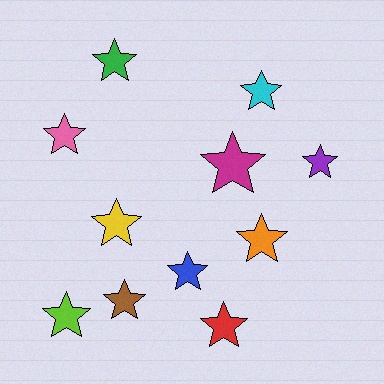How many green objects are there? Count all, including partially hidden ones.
There is 1 green object.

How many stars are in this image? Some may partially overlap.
There are 11 stars.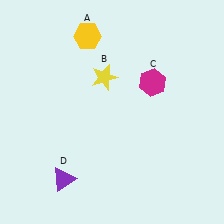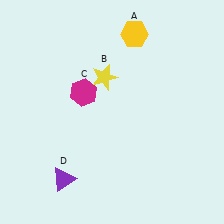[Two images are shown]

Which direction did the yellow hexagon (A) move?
The yellow hexagon (A) moved right.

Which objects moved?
The objects that moved are: the yellow hexagon (A), the magenta hexagon (C).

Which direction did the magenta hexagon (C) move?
The magenta hexagon (C) moved left.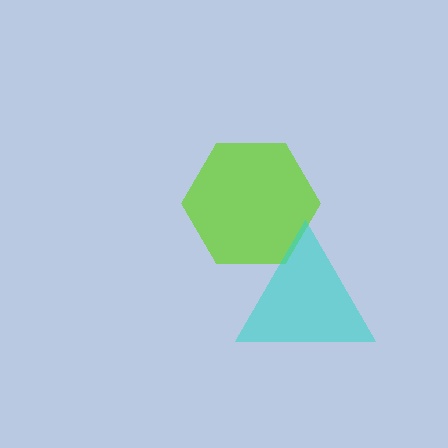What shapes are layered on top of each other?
The layered shapes are: a lime hexagon, a cyan triangle.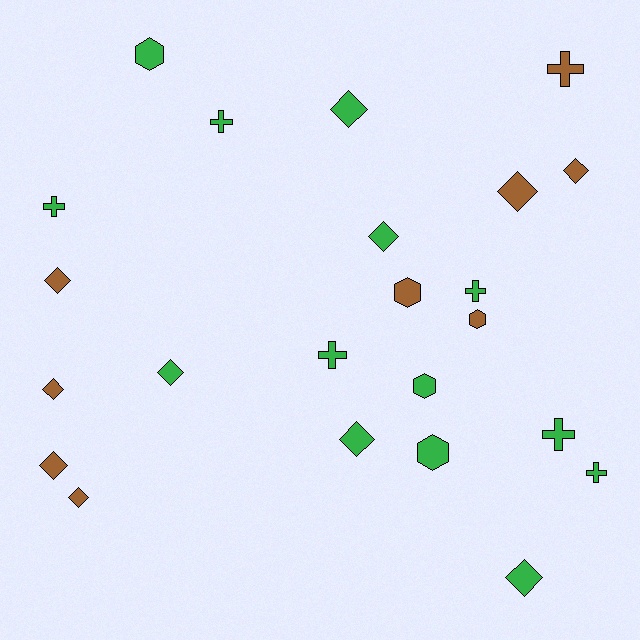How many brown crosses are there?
There is 1 brown cross.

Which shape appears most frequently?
Diamond, with 11 objects.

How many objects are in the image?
There are 23 objects.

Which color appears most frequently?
Green, with 14 objects.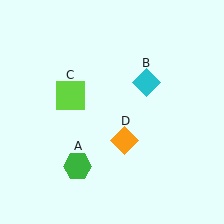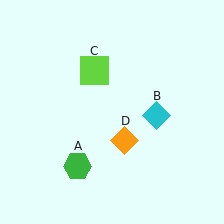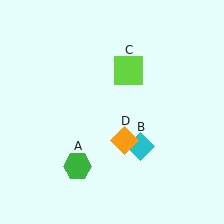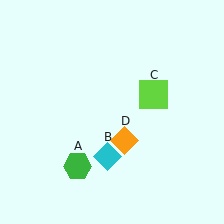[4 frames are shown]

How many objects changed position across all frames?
2 objects changed position: cyan diamond (object B), lime square (object C).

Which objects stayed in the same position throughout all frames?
Green hexagon (object A) and orange diamond (object D) remained stationary.